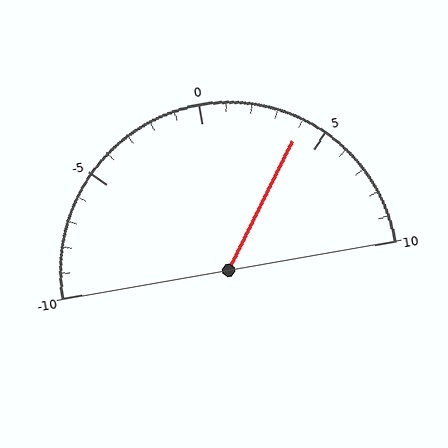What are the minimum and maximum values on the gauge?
The gauge ranges from -10 to 10.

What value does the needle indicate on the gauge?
The needle indicates approximately 4.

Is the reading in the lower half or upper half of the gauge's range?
The reading is in the upper half of the range (-10 to 10).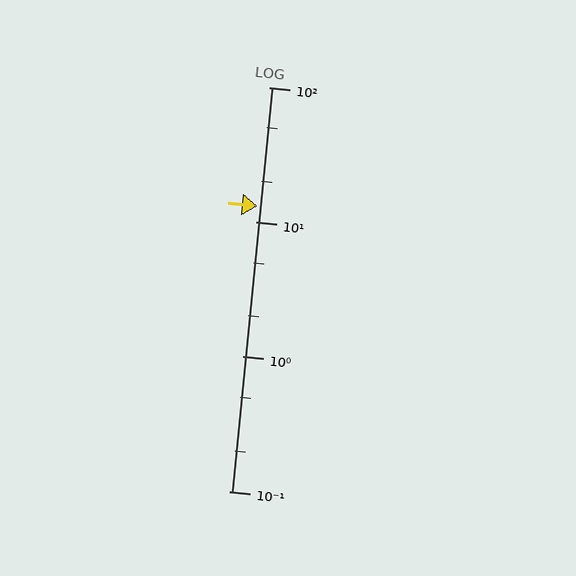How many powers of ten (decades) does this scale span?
The scale spans 3 decades, from 0.1 to 100.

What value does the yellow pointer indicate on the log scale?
The pointer indicates approximately 13.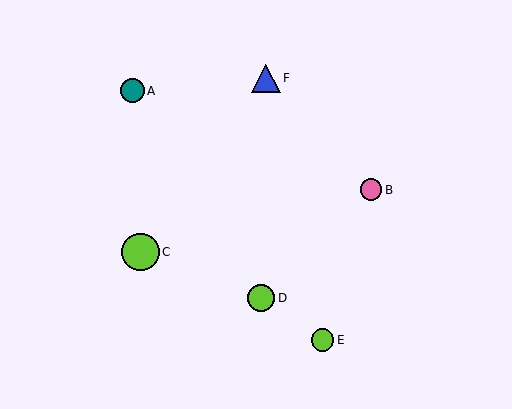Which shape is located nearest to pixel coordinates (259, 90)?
The blue triangle (labeled F) at (266, 78) is nearest to that location.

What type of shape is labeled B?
Shape B is a pink circle.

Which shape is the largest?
The lime circle (labeled C) is the largest.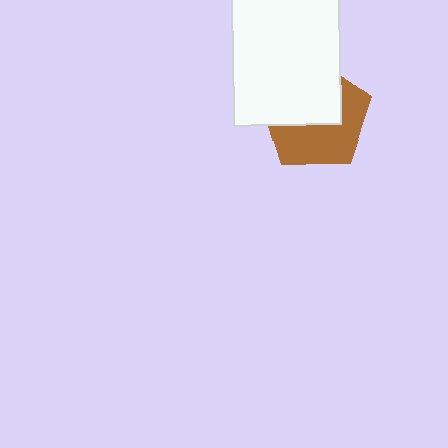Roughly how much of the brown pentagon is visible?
About half of it is visible (roughly 50%).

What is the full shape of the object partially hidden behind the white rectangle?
The partially hidden object is a brown pentagon.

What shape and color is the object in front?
The object in front is a white rectangle.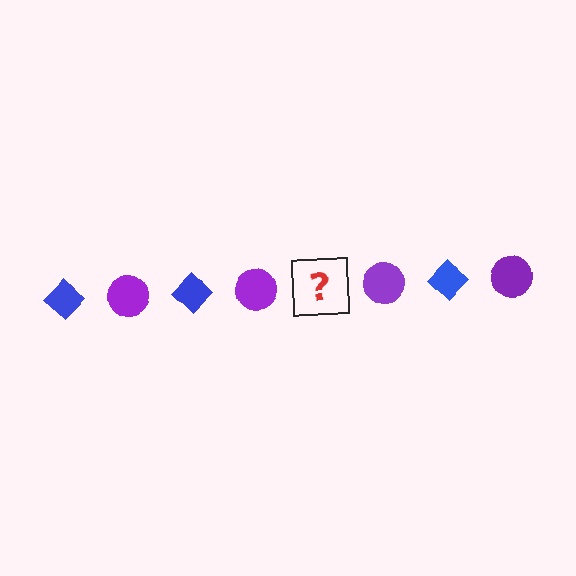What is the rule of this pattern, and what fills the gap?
The rule is that the pattern alternates between blue diamond and purple circle. The gap should be filled with a blue diamond.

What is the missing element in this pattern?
The missing element is a blue diamond.